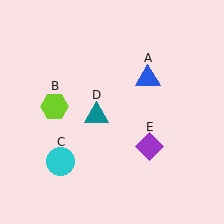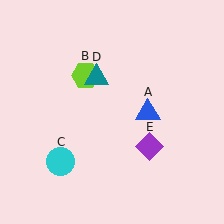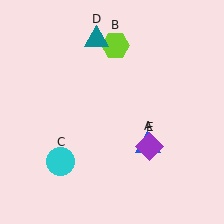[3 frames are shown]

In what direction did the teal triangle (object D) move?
The teal triangle (object D) moved up.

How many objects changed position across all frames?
3 objects changed position: blue triangle (object A), lime hexagon (object B), teal triangle (object D).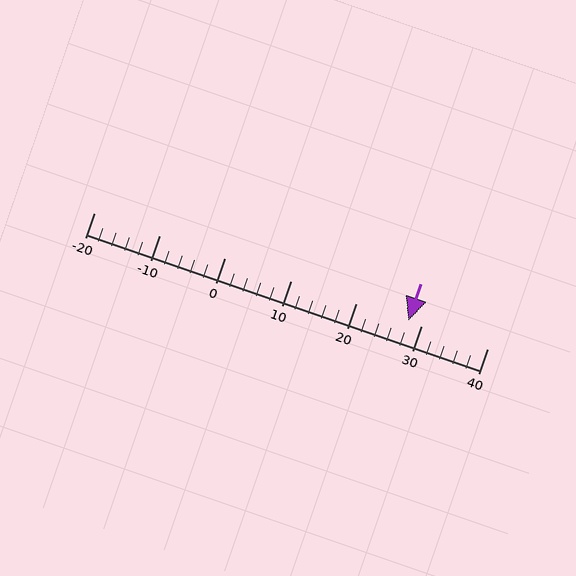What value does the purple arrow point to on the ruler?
The purple arrow points to approximately 28.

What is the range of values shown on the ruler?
The ruler shows values from -20 to 40.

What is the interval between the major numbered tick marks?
The major tick marks are spaced 10 units apart.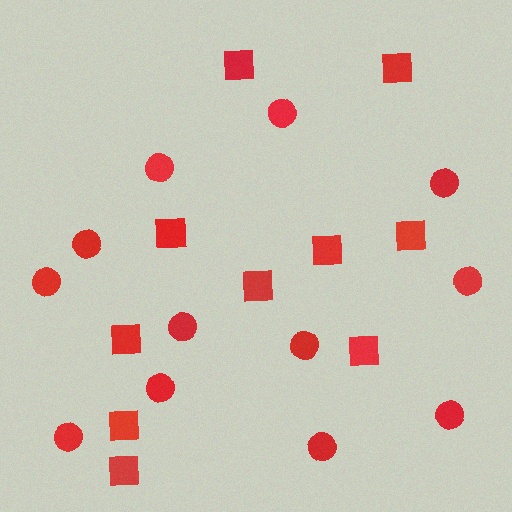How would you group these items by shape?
There are 2 groups: one group of circles (12) and one group of squares (10).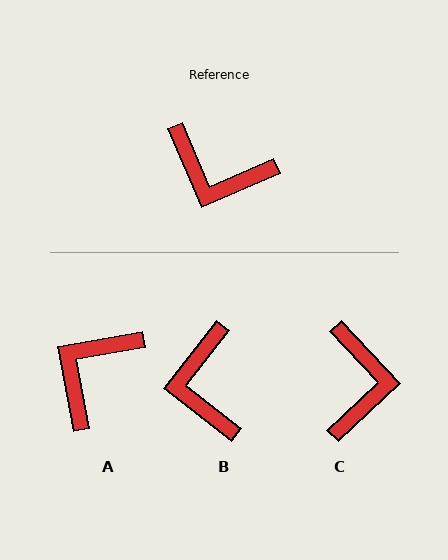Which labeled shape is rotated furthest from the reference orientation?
C, about 110 degrees away.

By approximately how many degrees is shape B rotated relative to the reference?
Approximately 61 degrees clockwise.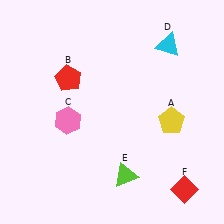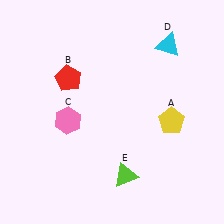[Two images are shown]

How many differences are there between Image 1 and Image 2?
There is 1 difference between the two images.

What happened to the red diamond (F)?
The red diamond (F) was removed in Image 2. It was in the bottom-right area of Image 1.